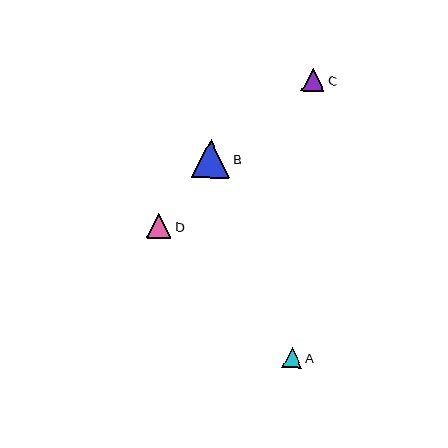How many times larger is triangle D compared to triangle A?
Triangle D is approximately 1.3 times the size of triangle A.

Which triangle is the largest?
Triangle B is the largest with a size of approximately 38 pixels.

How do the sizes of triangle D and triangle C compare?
Triangle D and triangle C are approximately the same size.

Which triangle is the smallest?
Triangle A is the smallest with a size of approximately 20 pixels.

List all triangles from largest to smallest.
From largest to smallest: B, D, C, A.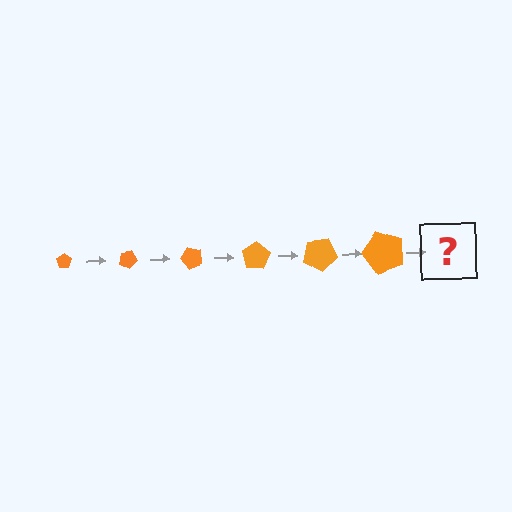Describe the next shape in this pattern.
It should be a pentagon, larger than the previous one and rotated 150 degrees from the start.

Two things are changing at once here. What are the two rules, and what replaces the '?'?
The two rules are that the pentagon grows larger each step and it rotates 25 degrees each step. The '?' should be a pentagon, larger than the previous one and rotated 150 degrees from the start.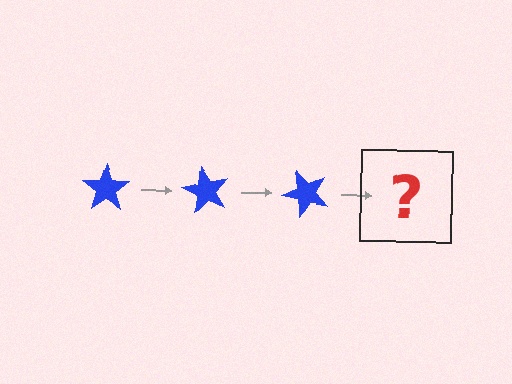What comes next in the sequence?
The next element should be a blue star rotated 180 degrees.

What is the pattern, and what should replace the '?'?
The pattern is that the star rotates 60 degrees each step. The '?' should be a blue star rotated 180 degrees.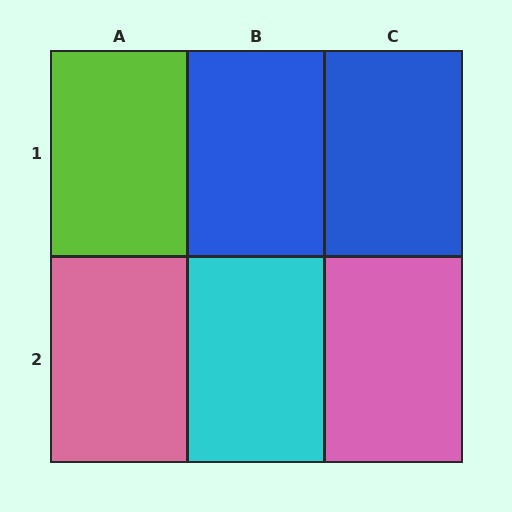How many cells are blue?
2 cells are blue.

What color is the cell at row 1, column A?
Lime.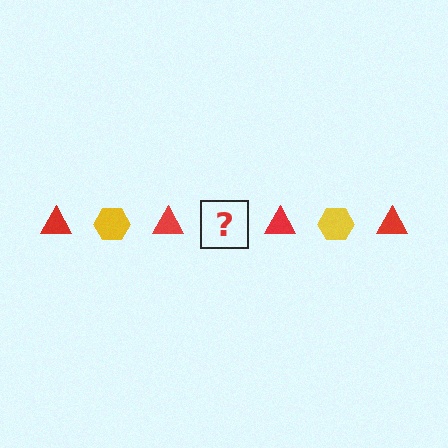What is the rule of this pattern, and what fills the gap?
The rule is that the pattern alternates between red triangle and yellow hexagon. The gap should be filled with a yellow hexagon.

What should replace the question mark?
The question mark should be replaced with a yellow hexagon.